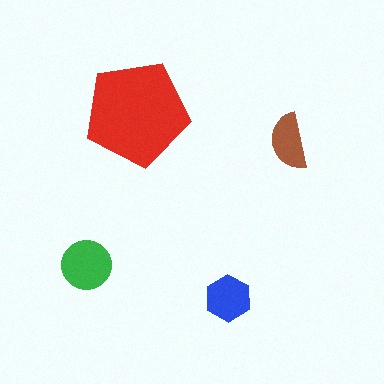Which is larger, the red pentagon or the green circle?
The red pentagon.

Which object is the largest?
The red pentagon.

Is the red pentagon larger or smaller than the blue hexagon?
Larger.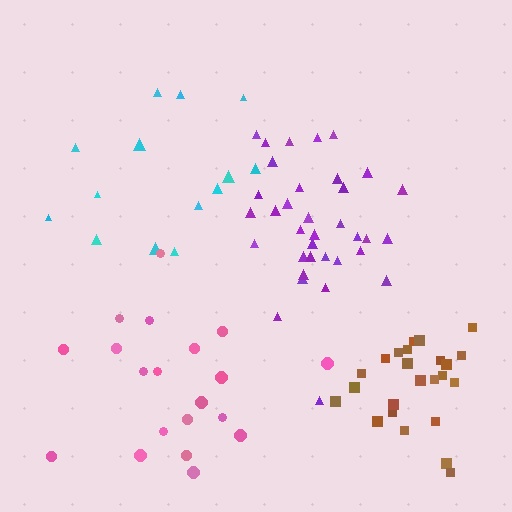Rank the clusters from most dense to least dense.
brown, purple, pink, cyan.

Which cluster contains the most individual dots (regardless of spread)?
Purple (35).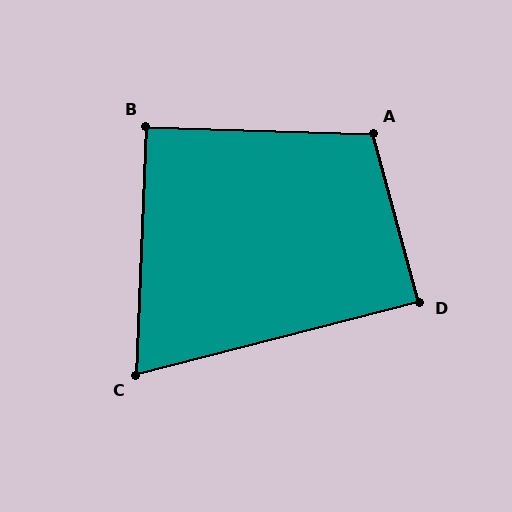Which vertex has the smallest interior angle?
C, at approximately 73 degrees.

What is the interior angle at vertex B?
Approximately 91 degrees (approximately right).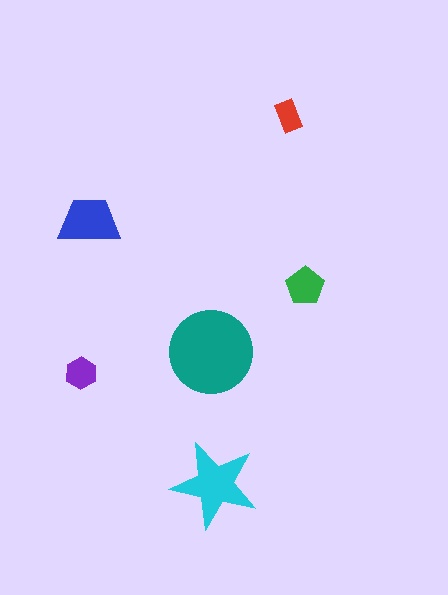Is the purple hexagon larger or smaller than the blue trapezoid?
Smaller.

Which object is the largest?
The teal circle.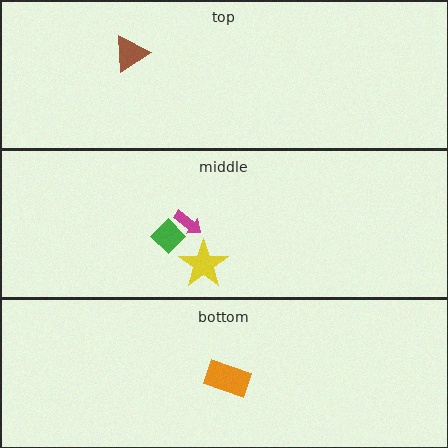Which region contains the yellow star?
The middle region.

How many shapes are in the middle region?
3.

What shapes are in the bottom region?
The orange rectangle.